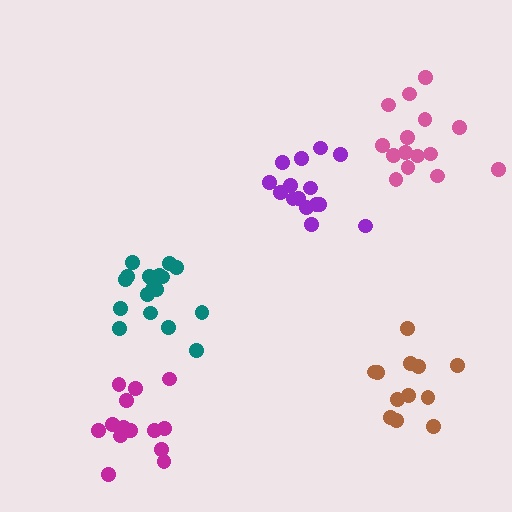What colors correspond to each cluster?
The clusters are colored: purple, magenta, pink, teal, brown.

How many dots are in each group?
Group 1: 15 dots, Group 2: 14 dots, Group 3: 15 dots, Group 4: 18 dots, Group 5: 12 dots (74 total).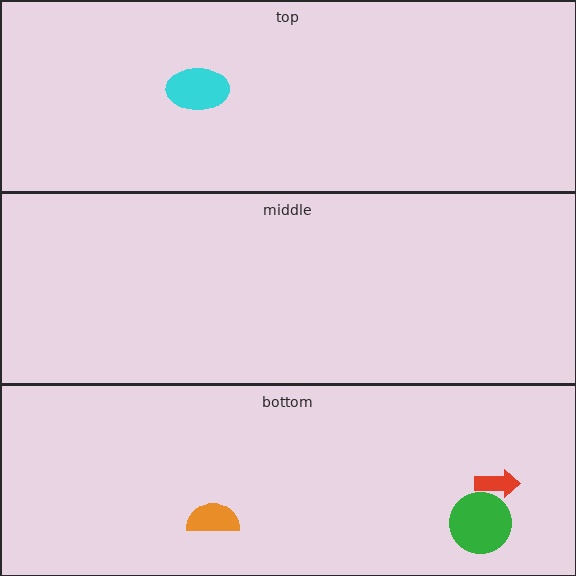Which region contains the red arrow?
The bottom region.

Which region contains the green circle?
The bottom region.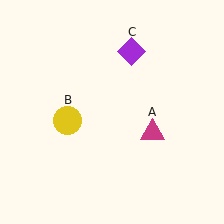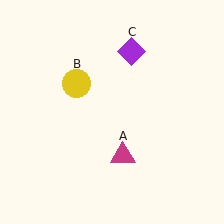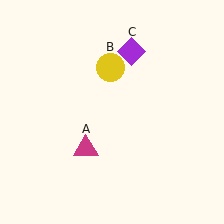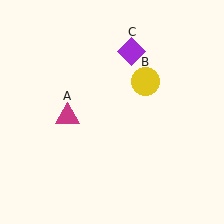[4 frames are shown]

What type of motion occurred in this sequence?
The magenta triangle (object A), yellow circle (object B) rotated clockwise around the center of the scene.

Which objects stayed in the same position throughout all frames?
Purple diamond (object C) remained stationary.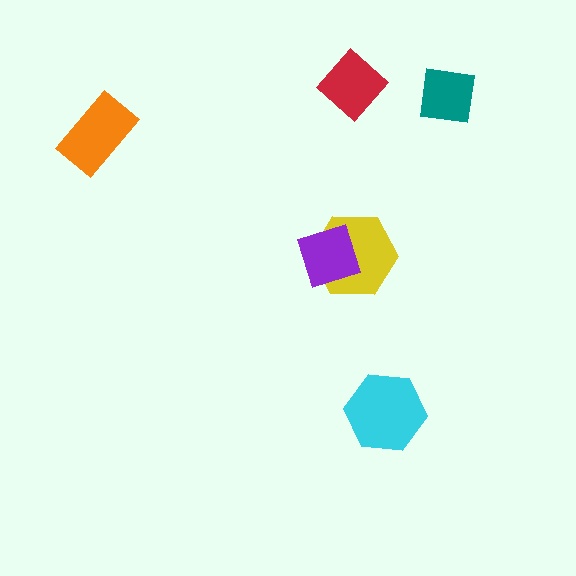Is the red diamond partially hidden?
No, no other shape covers it.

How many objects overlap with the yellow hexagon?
1 object overlaps with the yellow hexagon.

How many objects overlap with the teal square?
0 objects overlap with the teal square.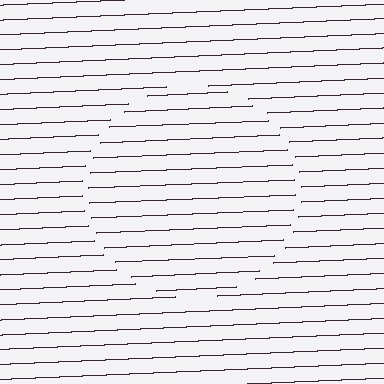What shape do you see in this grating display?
An illusory circle. The interior of the shape contains the same grating, shifted by half a period — the contour is defined by the phase discontinuity where line-ends from the inner and outer gratings abut.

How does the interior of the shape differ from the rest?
The interior of the shape contains the same grating, shifted by half a period — the contour is defined by the phase discontinuity where line-ends from the inner and outer gratings abut.